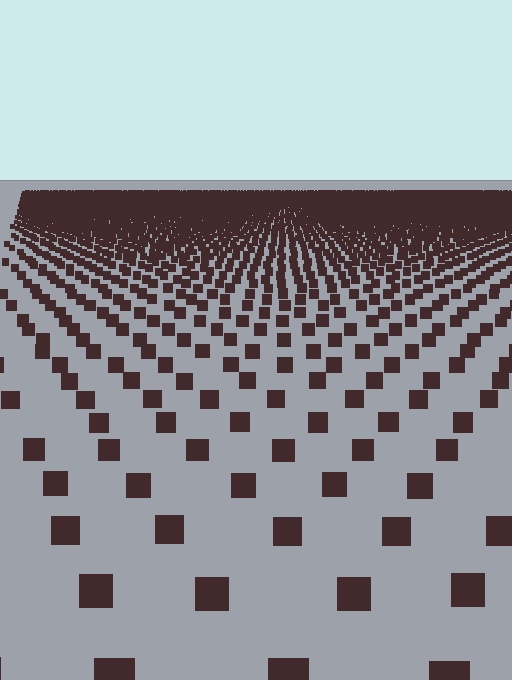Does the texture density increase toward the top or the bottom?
Density increases toward the top.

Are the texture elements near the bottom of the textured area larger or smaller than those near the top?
Larger. Near the bottom, elements are closer to the viewer and appear at a bigger on-screen size.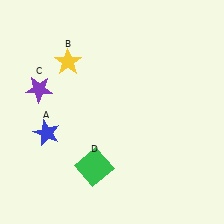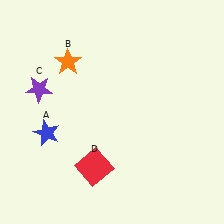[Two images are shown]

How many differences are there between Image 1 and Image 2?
There are 2 differences between the two images.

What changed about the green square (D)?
In Image 1, D is green. In Image 2, it changed to red.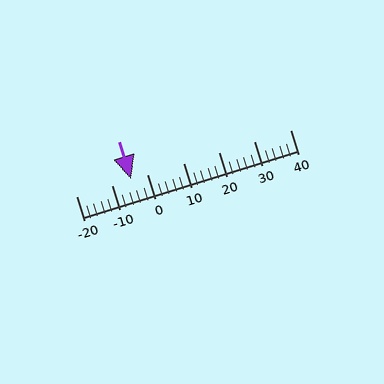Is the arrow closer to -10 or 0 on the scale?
The arrow is closer to 0.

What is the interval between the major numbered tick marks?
The major tick marks are spaced 10 units apart.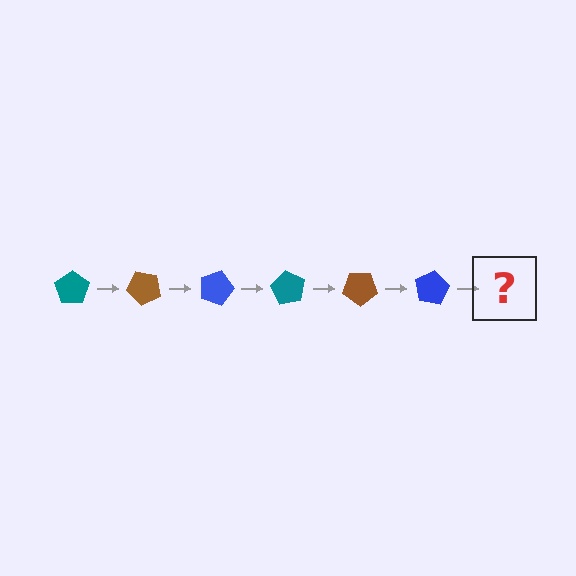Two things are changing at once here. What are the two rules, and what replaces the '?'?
The two rules are that it rotates 45 degrees each step and the color cycles through teal, brown, and blue. The '?' should be a teal pentagon, rotated 270 degrees from the start.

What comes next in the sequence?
The next element should be a teal pentagon, rotated 270 degrees from the start.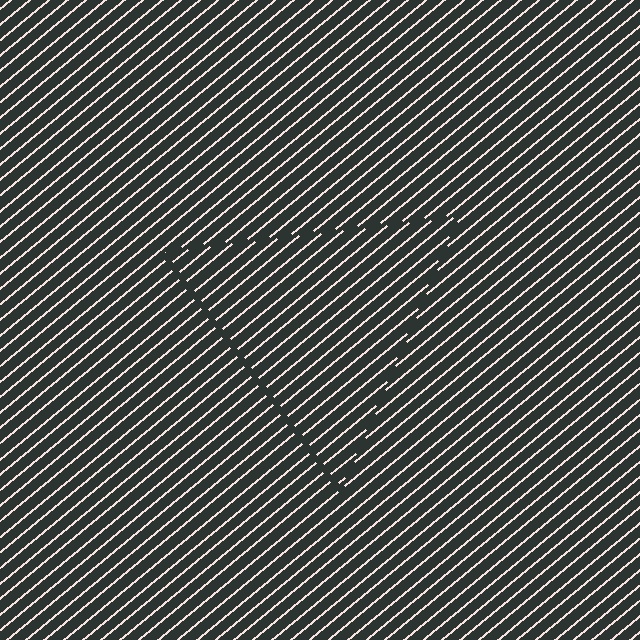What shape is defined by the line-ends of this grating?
An illusory triangle. The interior of the shape contains the same grating, shifted by half a period — the contour is defined by the phase discontinuity where line-ends from the inner and outer gratings abut.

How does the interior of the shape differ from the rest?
The interior of the shape contains the same grating, shifted by half a period — the contour is defined by the phase discontinuity where line-ends from the inner and outer gratings abut.